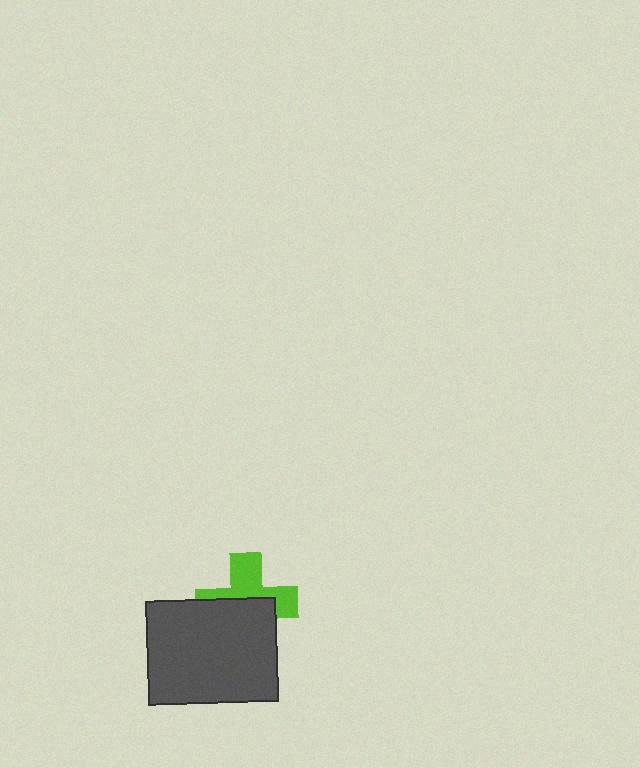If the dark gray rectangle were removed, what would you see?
You would see the complete lime cross.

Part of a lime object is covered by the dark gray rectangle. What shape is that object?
It is a cross.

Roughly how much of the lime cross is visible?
About half of it is visible (roughly 48%).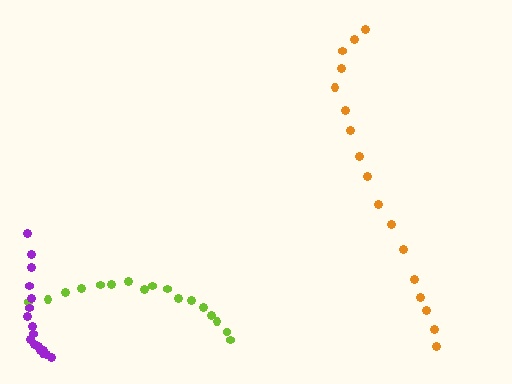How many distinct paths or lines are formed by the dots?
There are 3 distinct paths.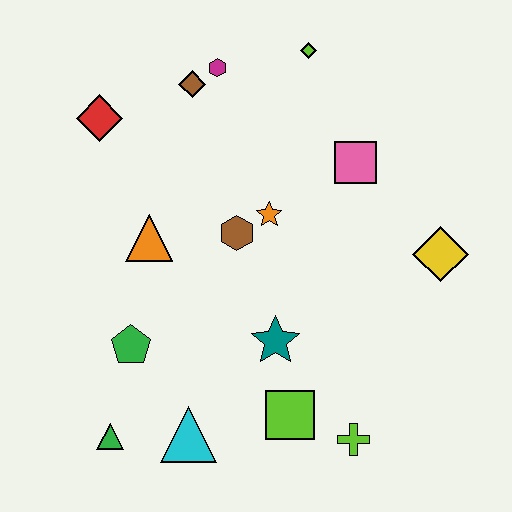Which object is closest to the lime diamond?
The magenta hexagon is closest to the lime diamond.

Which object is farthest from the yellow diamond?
The green triangle is farthest from the yellow diamond.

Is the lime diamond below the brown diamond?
No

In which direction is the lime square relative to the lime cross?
The lime square is to the left of the lime cross.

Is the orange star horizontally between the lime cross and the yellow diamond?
No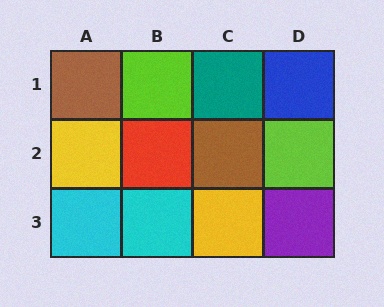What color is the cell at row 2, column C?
Brown.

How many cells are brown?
2 cells are brown.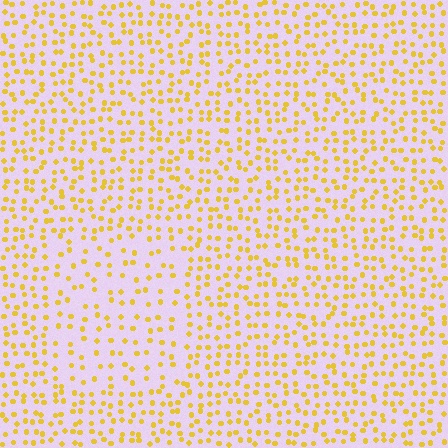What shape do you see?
I see a rectangle.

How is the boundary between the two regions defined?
The boundary is defined by a change in element density (approximately 1.8x ratio). All elements are the same color, size, and shape.